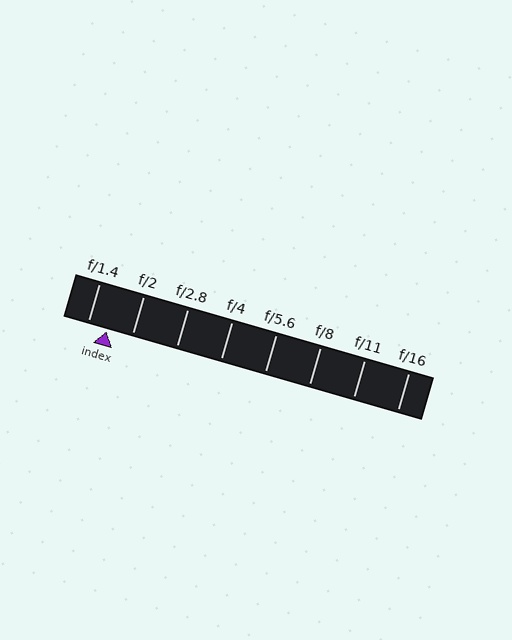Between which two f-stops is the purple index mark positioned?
The index mark is between f/1.4 and f/2.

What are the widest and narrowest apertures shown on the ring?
The widest aperture shown is f/1.4 and the narrowest is f/16.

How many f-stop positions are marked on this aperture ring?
There are 8 f-stop positions marked.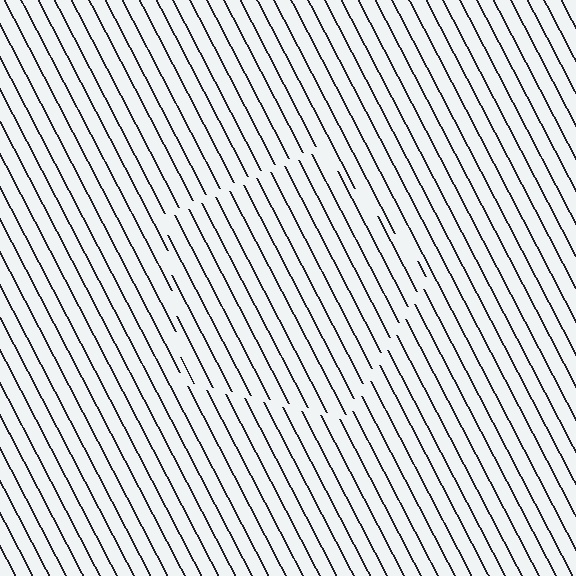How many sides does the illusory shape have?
5 sides — the line-ends trace a pentagon.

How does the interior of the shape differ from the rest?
The interior of the shape contains the same grating, shifted by half a period — the contour is defined by the phase discontinuity where line-ends from the inner and outer gratings abut.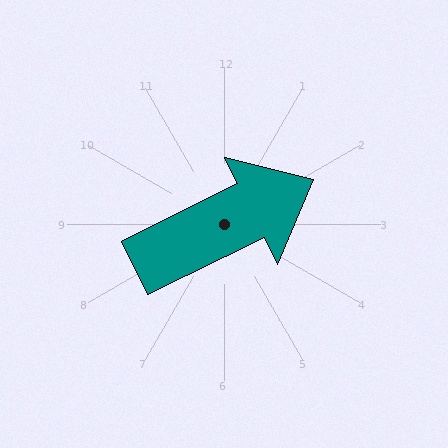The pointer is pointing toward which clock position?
Roughly 2 o'clock.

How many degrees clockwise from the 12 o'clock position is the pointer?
Approximately 64 degrees.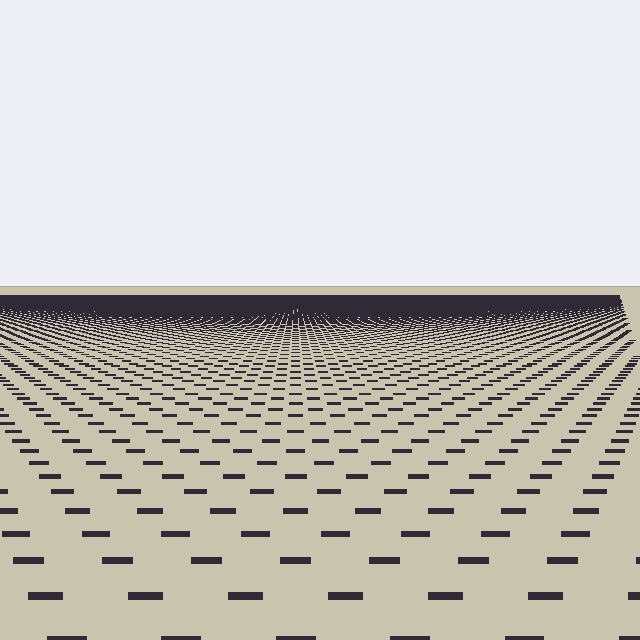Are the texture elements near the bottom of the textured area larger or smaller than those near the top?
Larger. Near the bottom, elements are closer to the viewer and appear at a bigger on-screen size.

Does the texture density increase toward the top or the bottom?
Density increases toward the top.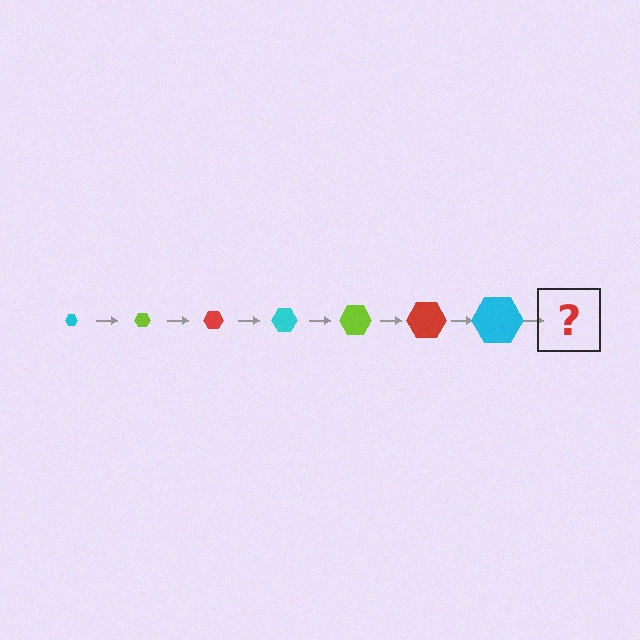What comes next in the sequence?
The next element should be a lime hexagon, larger than the previous one.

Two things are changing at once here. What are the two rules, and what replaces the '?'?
The two rules are that the hexagon grows larger each step and the color cycles through cyan, lime, and red. The '?' should be a lime hexagon, larger than the previous one.